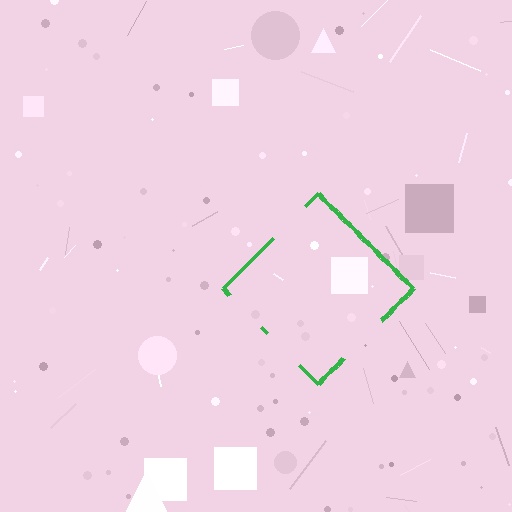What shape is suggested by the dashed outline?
The dashed outline suggests a diamond.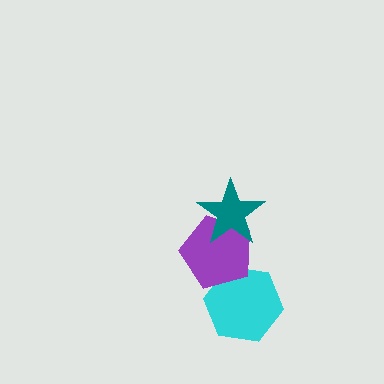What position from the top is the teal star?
The teal star is 1st from the top.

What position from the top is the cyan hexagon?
The cyan hexagon is 3rd from the top.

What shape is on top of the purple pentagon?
The teal star is on top of the purple pentagon.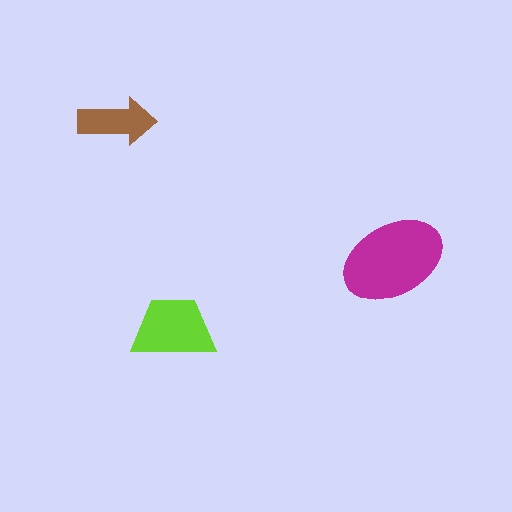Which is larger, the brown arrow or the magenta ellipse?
The magenta ellipse.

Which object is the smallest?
The brown arrow.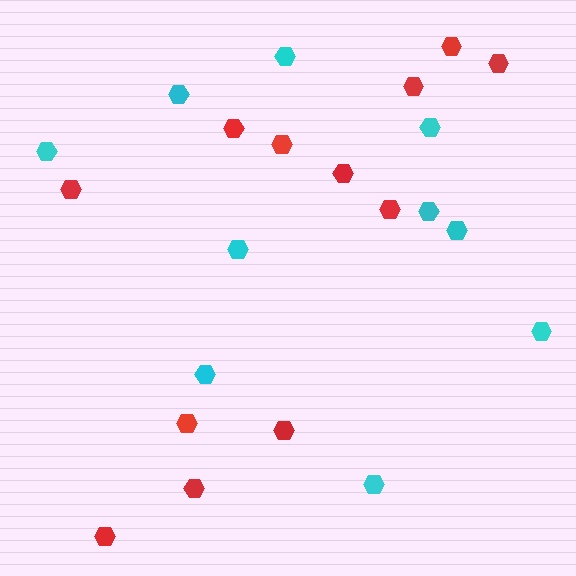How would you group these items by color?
There are 2 groups: one group of cyan hexagons (10) and one group of red hexagons (12).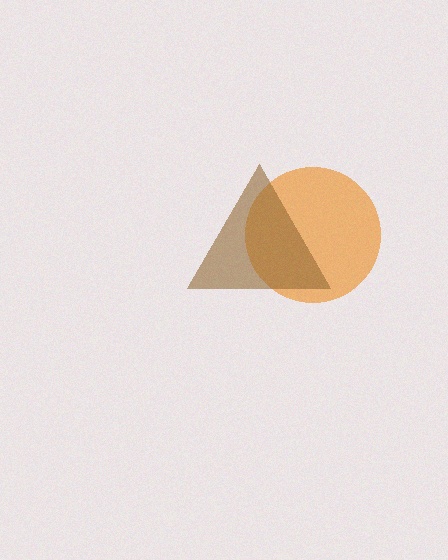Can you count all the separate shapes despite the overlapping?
Yes, there are 2 separate shapes.